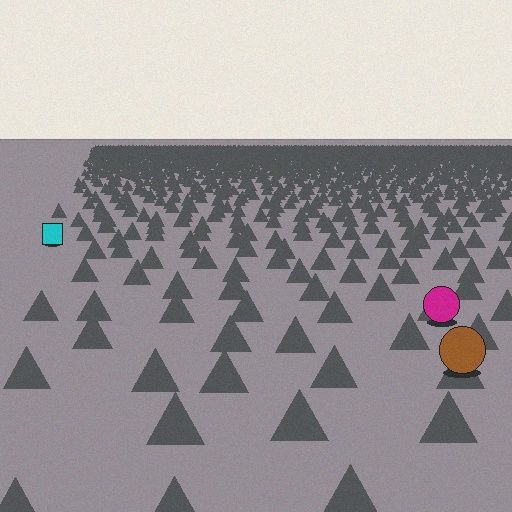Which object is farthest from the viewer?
The cyan square is farthest from the viewer. It appears smaller and the ground texture around it is denser.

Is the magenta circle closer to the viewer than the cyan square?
Yes. The magenta circle is closer — you can tell from the texture gradient: the ground texture is coarser near it.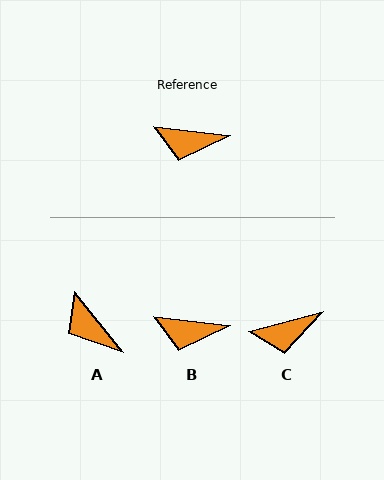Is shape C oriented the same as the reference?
No, it is off by about 21 degrees.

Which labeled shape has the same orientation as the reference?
B.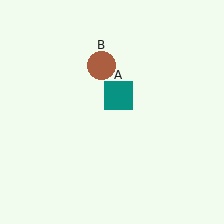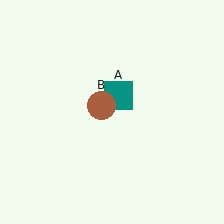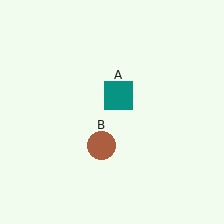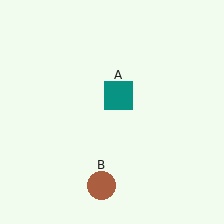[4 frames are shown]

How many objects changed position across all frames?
1 object changed position: brown circle (object B).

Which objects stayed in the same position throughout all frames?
Teal square (object A) remained stationary.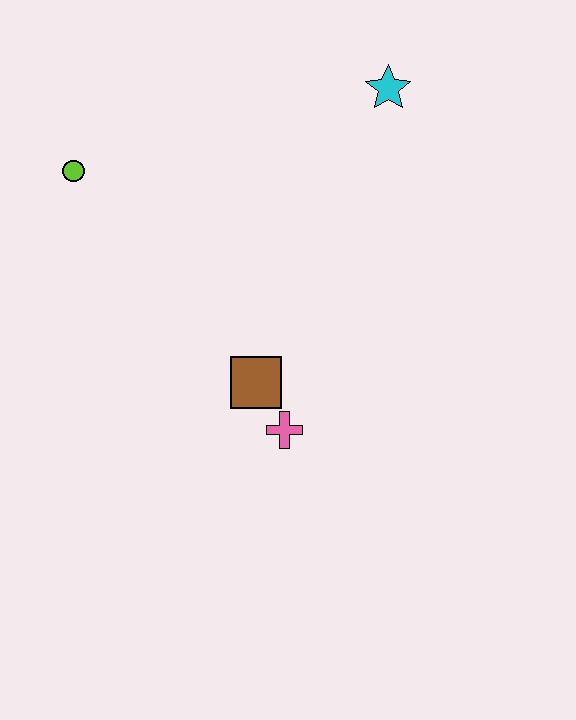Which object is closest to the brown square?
The pink cross is closest to the brown square.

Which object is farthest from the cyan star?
The pink cross is farthest from the cyan star.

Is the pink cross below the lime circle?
Yes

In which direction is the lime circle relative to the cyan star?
The lime circle is to the left of the cyan star.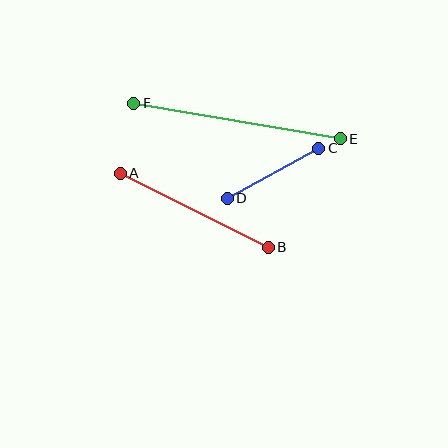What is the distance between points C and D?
The distance is approximately 104 pixels.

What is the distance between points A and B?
The distance is approximately 165 pixels.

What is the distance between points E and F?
The distance is approximately 210 pixels.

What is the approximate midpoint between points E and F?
The midpoint is at approximately (237, 121) pixels.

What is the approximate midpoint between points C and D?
The midpoint is at approximately (273, 173) pixels.